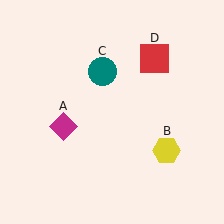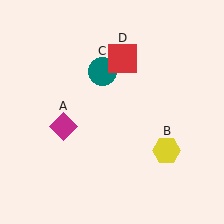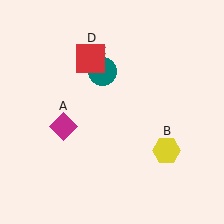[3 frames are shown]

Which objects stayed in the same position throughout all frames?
Magenta diamond (object A) and yellow hexagon (object B) and teal circle (object C) remained stationary.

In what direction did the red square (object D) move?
The red square (object D) moved left.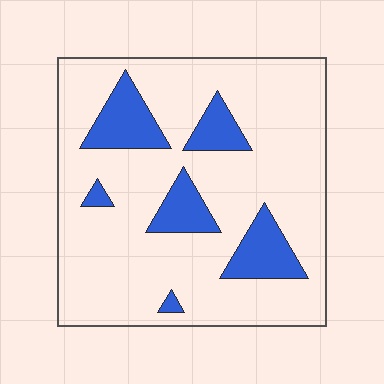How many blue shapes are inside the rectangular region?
6.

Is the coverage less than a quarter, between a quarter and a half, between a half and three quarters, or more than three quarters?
Less than a quarter.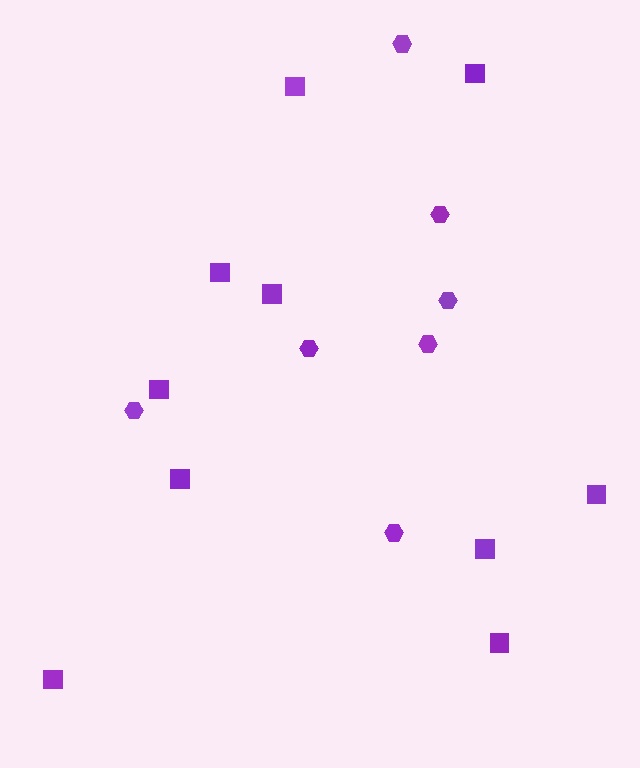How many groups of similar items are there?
There are 2 groups: one group of squares (10) and one group of hexagons (7).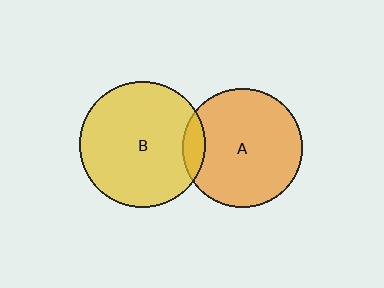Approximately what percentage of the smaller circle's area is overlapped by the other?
Approximately 10%.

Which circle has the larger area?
Circle B (yellow).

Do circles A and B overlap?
Yes.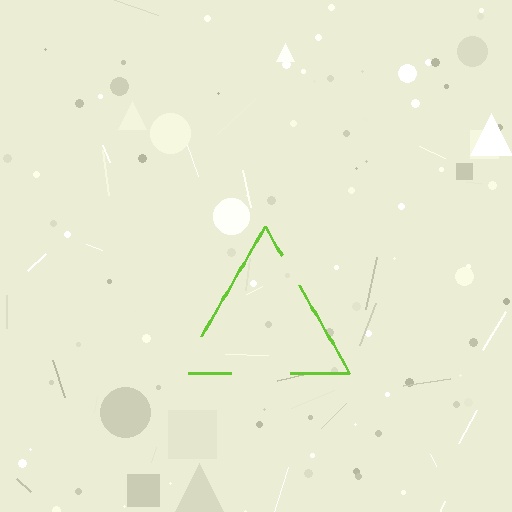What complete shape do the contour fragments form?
The contour fragments form a triangle.